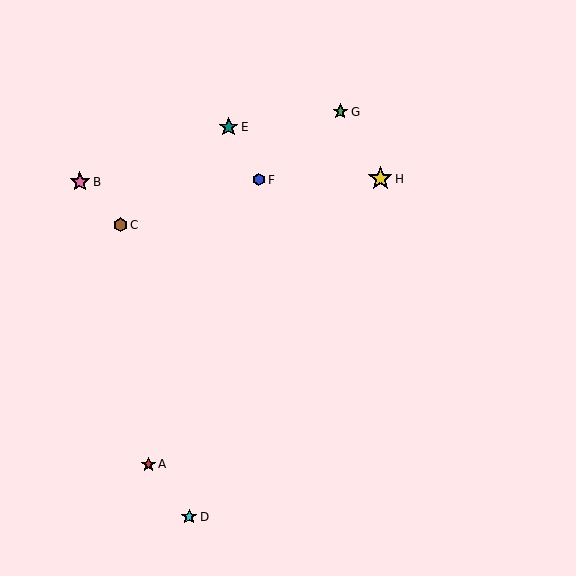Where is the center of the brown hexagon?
The center of the brown hexagon is at (120, 225).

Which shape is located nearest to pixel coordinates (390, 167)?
The yellow star (labeled H) at (380, 179) is nearest to that location.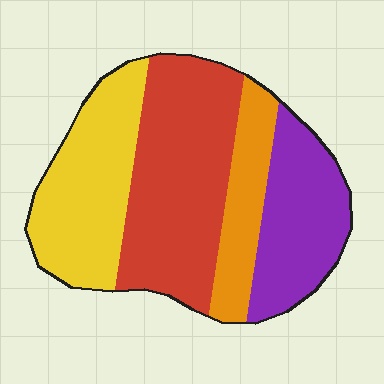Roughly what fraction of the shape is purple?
Purple takes up about one fifth (1/5) of the shape.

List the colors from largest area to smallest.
From largest to smallest: red, yellow, purple, orange.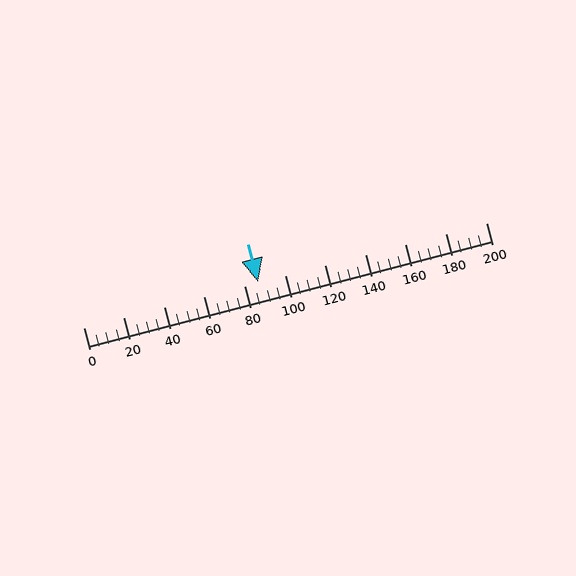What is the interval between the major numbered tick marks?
The major tick marks are spaced 20 units apart.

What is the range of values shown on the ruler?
The ruler shows values from 0 to 200.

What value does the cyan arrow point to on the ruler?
The cyan arrow points to approximately 87.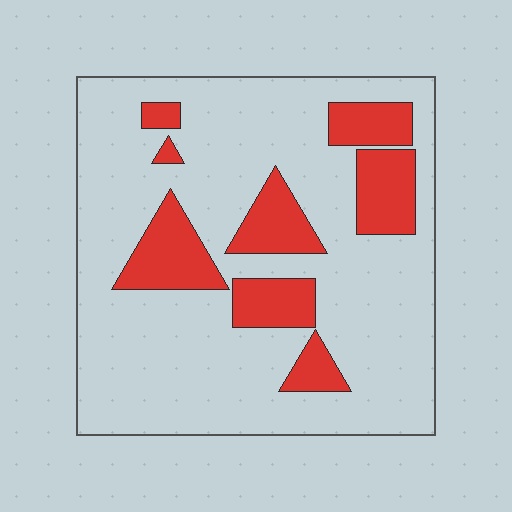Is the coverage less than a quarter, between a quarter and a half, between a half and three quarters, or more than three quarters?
Less than a quarter.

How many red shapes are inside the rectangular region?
8.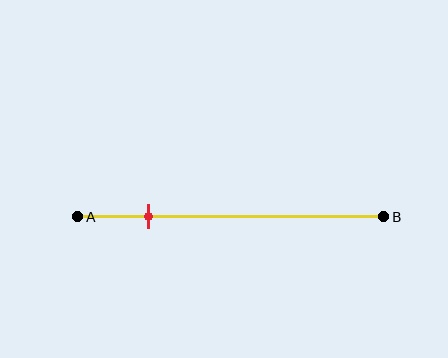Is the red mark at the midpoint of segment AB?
No, the mark is at about 25% from A, not at the 50% midpoint.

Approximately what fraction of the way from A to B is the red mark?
The red mark is approximately 25% of the way from A to B.